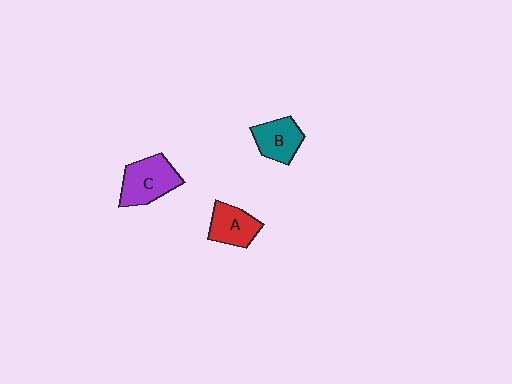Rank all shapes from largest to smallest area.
From largest to smallest: C (purple), A (red), B (teal).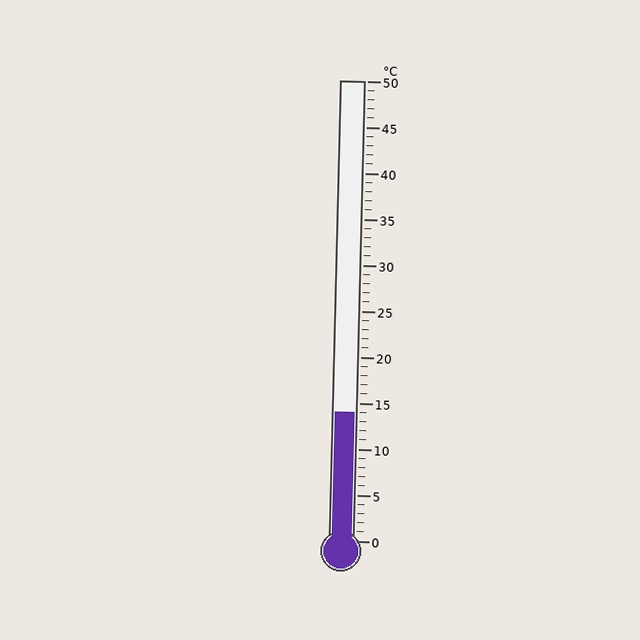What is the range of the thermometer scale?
The thermometer scale ranges from 0°C to 50°C.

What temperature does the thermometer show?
The thermometer shows approximately 14°C.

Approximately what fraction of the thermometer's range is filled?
The thermometer is filled to approximately 30% of its range.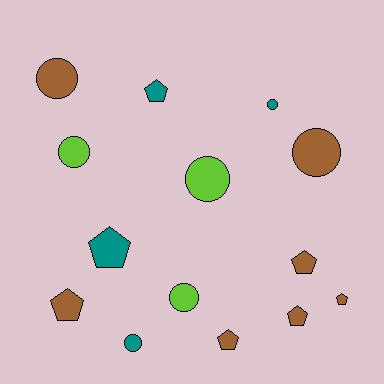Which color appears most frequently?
Brown, with 7 objects.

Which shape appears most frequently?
Pentagon, with 7 objects.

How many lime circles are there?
There are 3 lime circles.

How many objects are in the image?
There are 14 objects.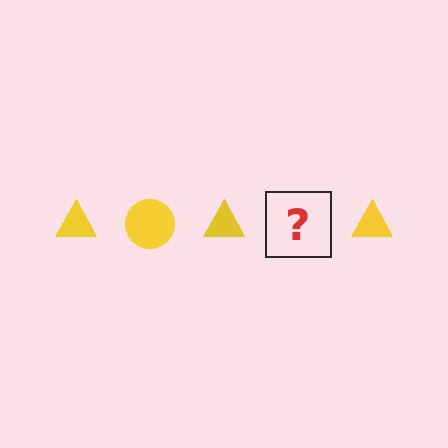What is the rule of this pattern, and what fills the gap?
The rule is that the pattern cycles through triangle, circle shapes in yellow. The gap should be filled with a yellow circle.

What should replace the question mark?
The question mark should be replaced with a yellow circle.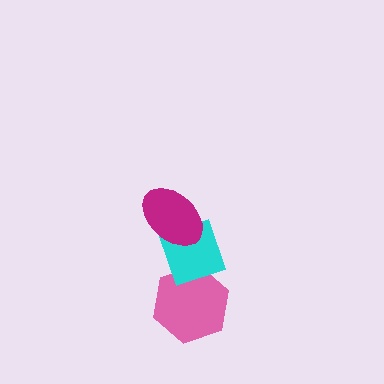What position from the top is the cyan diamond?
The cyan diamond is 2nd from the top.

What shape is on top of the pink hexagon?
The cyan diamond is on top of the pink hexagon.